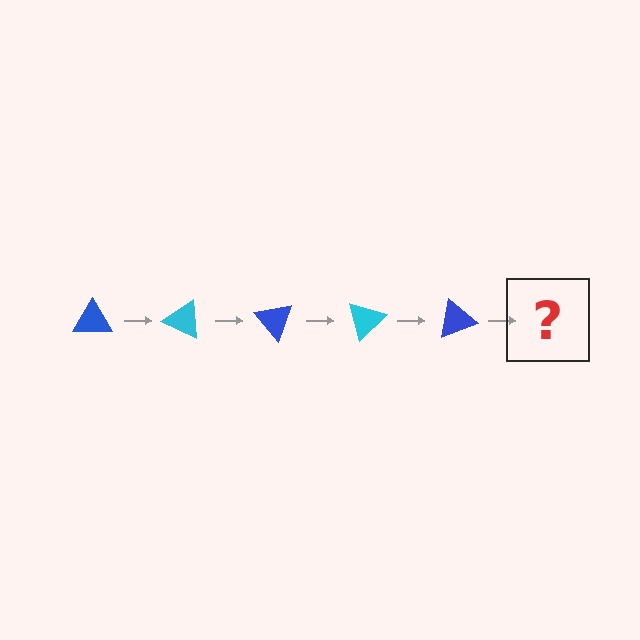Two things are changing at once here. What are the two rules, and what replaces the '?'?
The two rules are that it rotates 25 degrees each step and the color cycles through blue and cyan. The '?' should be a cyan triangle, rotated 125 degrees from the start.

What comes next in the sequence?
The next element should be a cyan triangle, rotated 125 degrees from the start.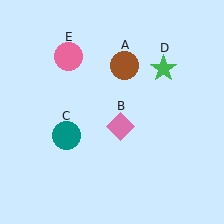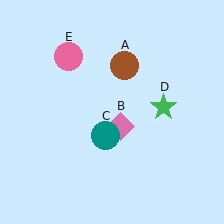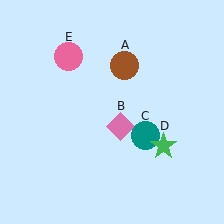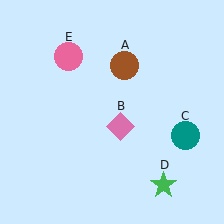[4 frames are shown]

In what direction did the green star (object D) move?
The green star (object D) moved down.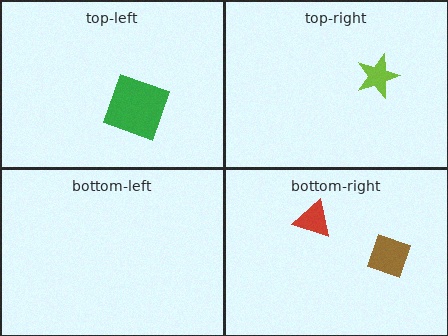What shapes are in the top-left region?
The green square.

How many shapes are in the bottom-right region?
2.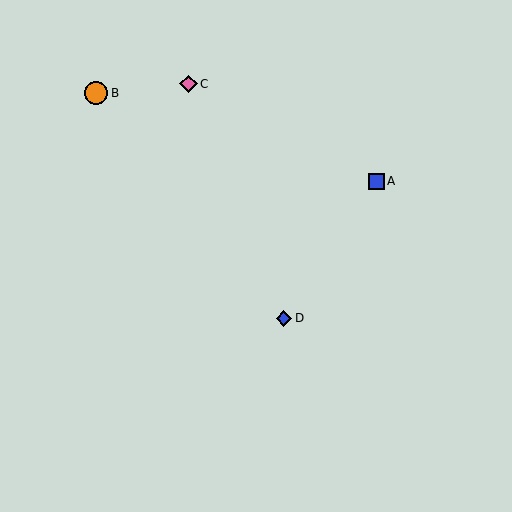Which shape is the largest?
The orange circle (labeled B) is the largest.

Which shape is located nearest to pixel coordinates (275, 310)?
The blue diamond (labeled D) at (284, 318) is nearest to that location.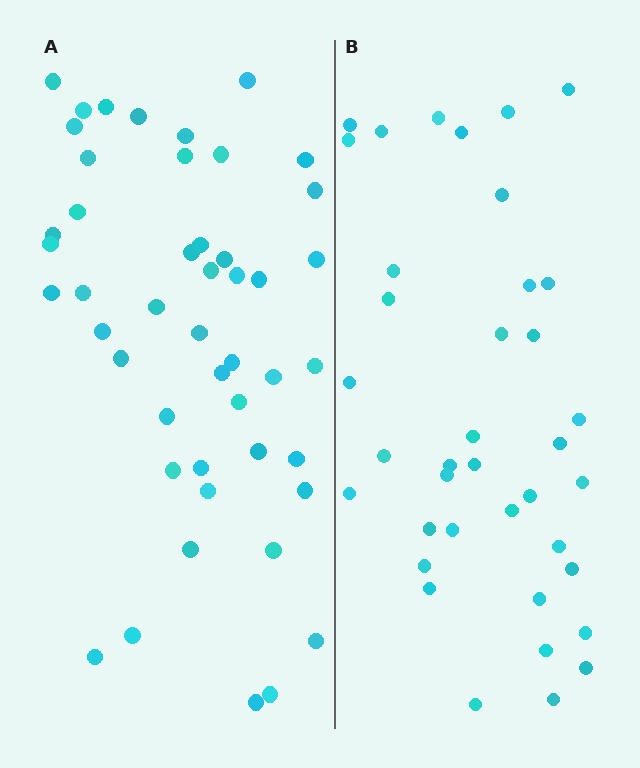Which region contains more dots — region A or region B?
Region A (the left region) has more dots.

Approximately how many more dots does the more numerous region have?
Region A has roughly 8 or so more dots than region B.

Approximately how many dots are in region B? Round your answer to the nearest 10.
About 40 dots. (The exact count is 38, which rounds to 40.)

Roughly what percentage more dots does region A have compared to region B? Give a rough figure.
About 25% more.